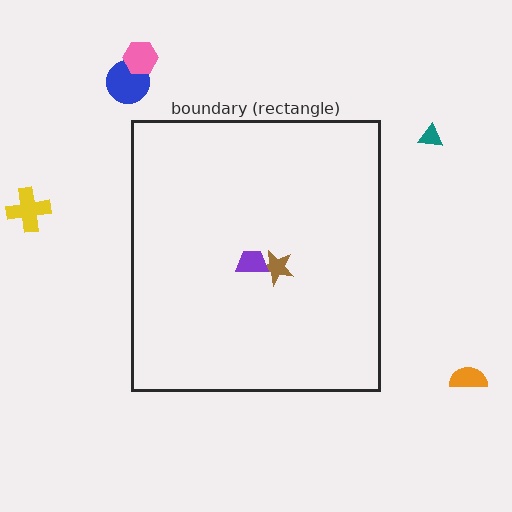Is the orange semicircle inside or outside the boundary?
Outside.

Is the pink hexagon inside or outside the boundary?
Outside.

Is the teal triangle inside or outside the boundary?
Outside.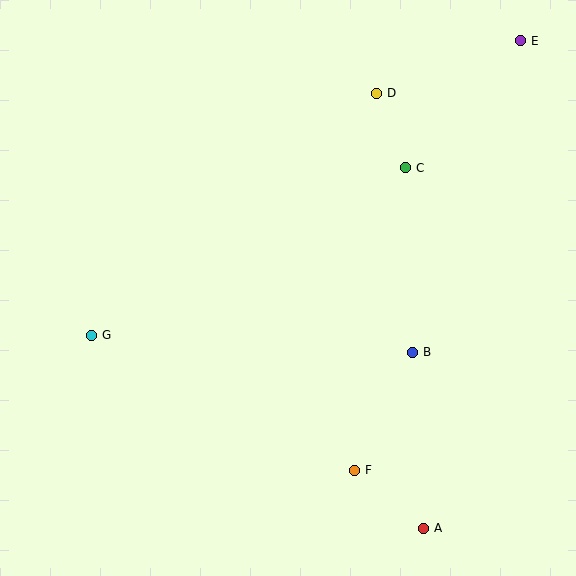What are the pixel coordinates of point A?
Point A is at (424, 528).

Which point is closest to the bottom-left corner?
Point G is closest to the bottom-left corner.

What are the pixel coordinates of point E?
Point E is at (521, 41).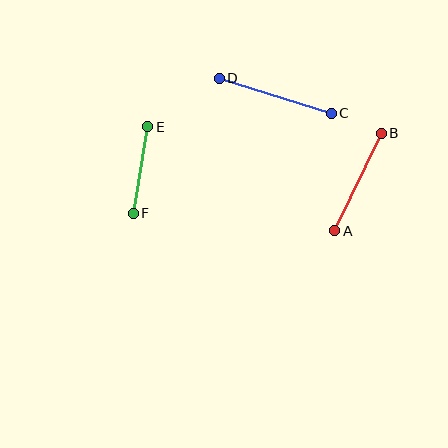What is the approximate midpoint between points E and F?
The midpoint is at approximately (140, 170) pixels.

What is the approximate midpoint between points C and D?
The midpoint is at approximately (275, 96) pixels.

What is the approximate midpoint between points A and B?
The midpoint is at approximately (358, 182) pixels.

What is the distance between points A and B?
The distance is approximately 108 pixels.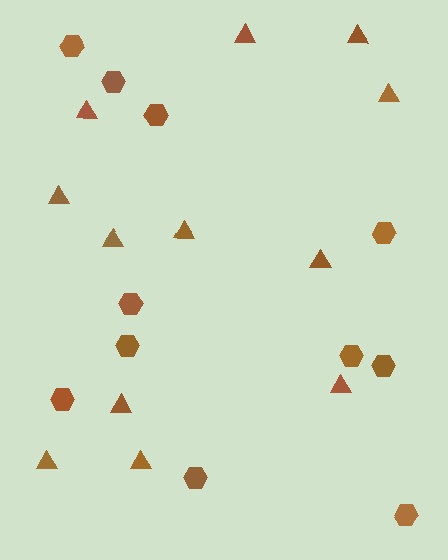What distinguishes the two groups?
There are 2 groups: one group of hexagons (11) and one group of triangles (12).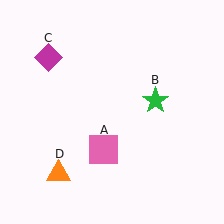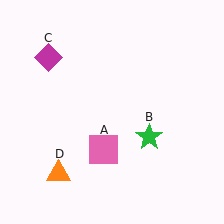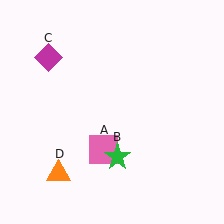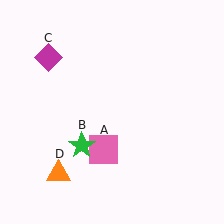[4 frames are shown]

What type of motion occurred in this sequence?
The green star (object B) rotated clockwise around the center of the scene.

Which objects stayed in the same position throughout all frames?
Pink square (object A) and magenta diamond (object C) and orange triangle (object D) remained stationary.